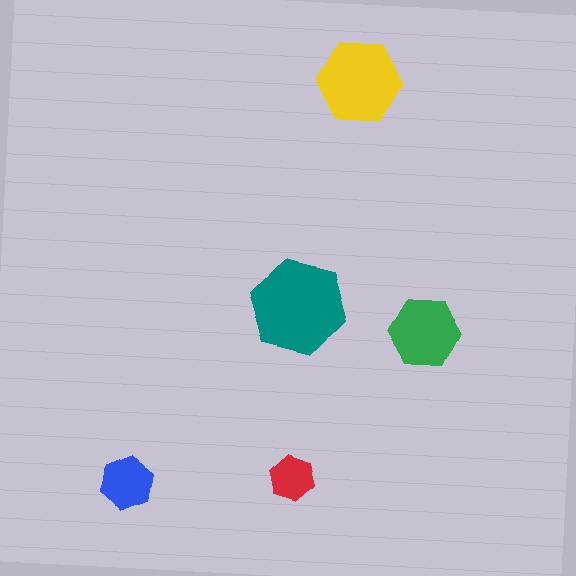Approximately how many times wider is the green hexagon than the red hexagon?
About 1.5 times wider.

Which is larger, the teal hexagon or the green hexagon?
The teal one.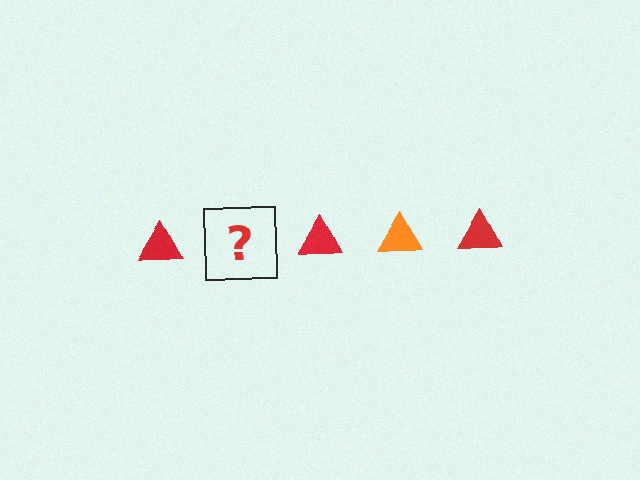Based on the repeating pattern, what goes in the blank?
The blank should be an orange triangle.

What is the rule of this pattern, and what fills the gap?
The rule is that the pattern cycles through red, orange triangles. The gap should be filled with an orange triangle.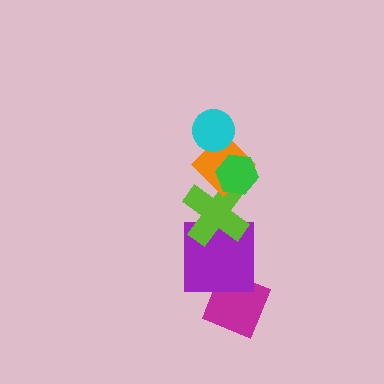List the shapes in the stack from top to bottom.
From top to bottom: the cyan circle, the green hexagon, the orange diamond, the lime cross, the purple square, the magenta diamond.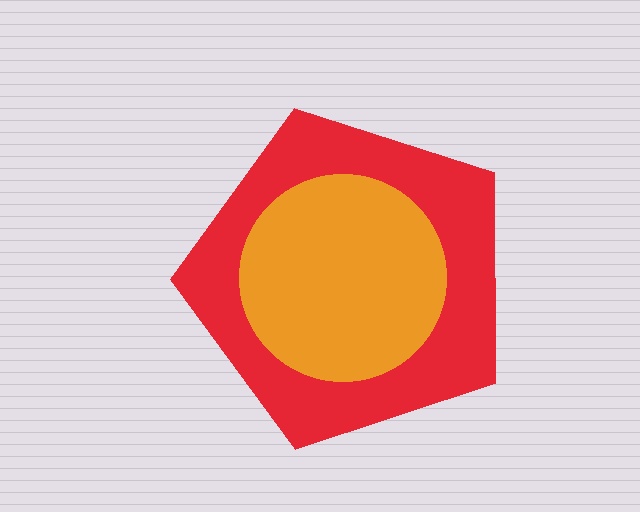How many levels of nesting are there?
2.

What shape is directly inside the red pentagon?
The orange circle.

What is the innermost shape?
The orange circle.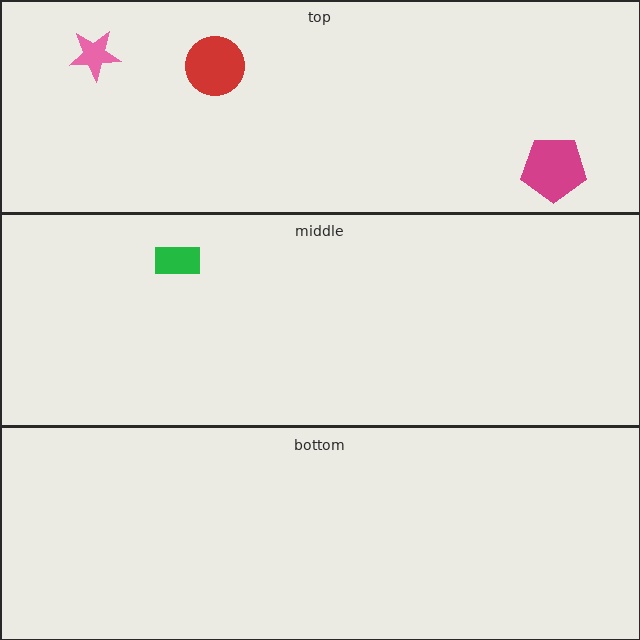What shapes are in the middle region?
The green rectangle.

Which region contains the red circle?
The top region.